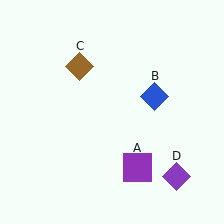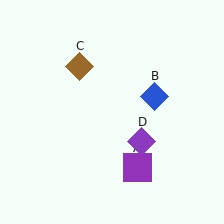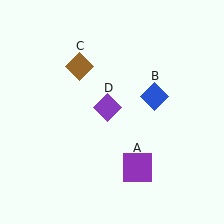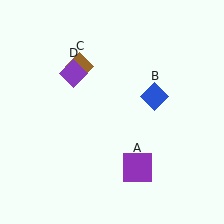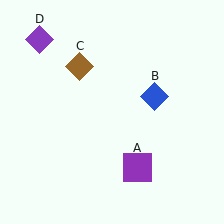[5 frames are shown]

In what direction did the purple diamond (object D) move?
The purple diamond (object D) moved up and to the left.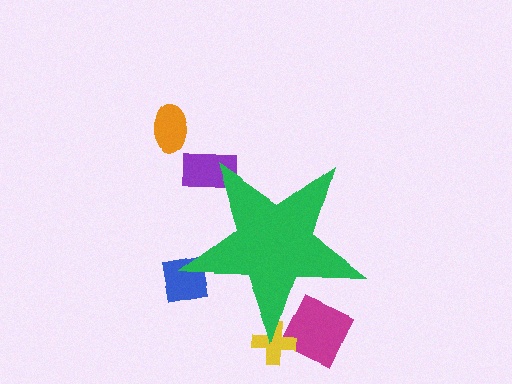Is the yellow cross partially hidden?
Yes, the yellow cross is partially hidden behind the green star.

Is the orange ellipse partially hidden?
No, the orange ellipse is fully visible.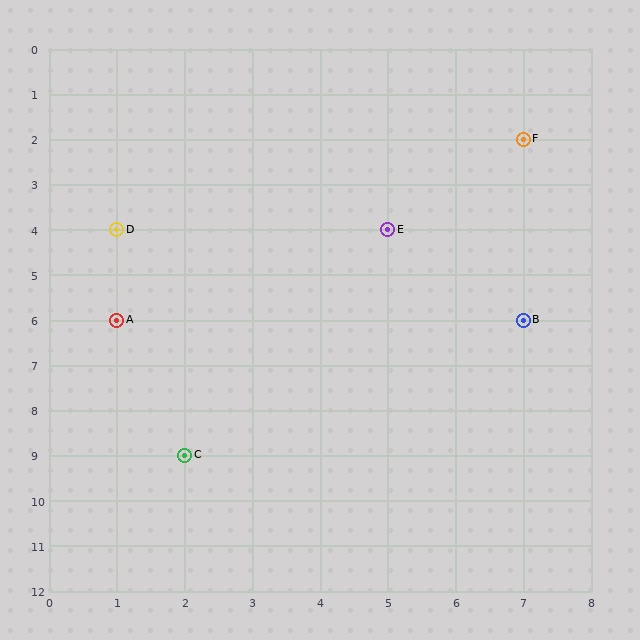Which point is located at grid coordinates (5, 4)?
Point E is at (5, 4).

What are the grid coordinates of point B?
Point B is at grid coordinates (7, 6).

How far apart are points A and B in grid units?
Points A and B are 6 columns apart.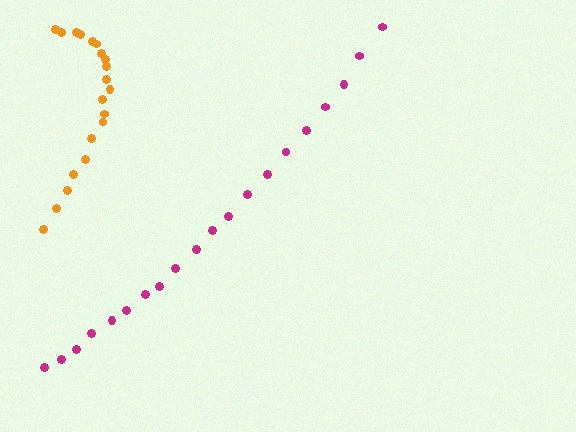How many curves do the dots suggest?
There are 2 distinct paths.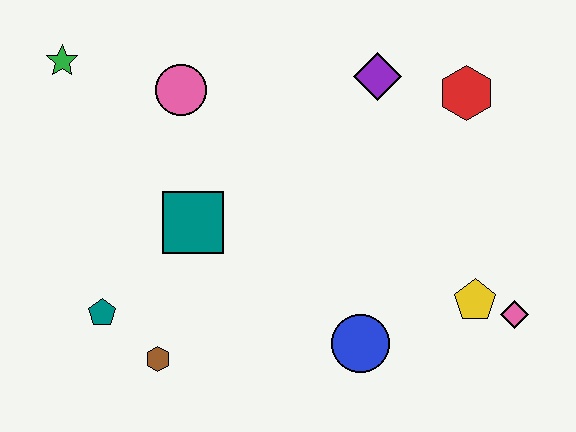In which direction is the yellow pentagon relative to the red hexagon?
The yellow pentagon is below the red hexagon.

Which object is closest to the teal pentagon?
The brown hexagon is closest to the teal pentagon.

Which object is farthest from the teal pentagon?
The red hexagon is farthest from the teal pentagon.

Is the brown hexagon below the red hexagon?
Yes